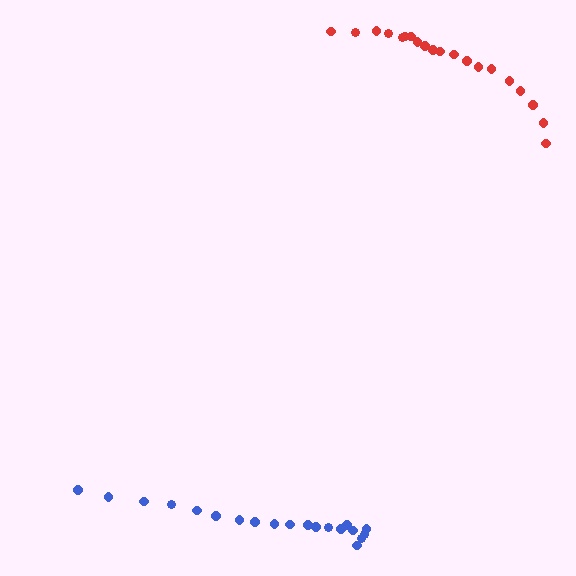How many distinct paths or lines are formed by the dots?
There are 2 distinct paths.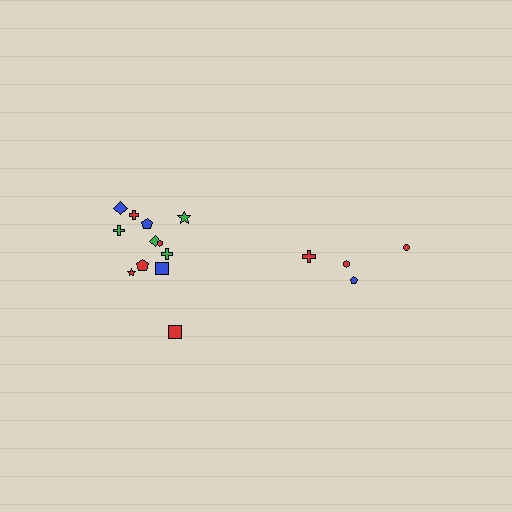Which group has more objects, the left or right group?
The left group.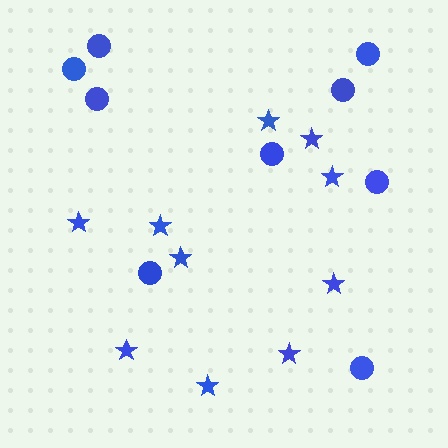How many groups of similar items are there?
There are 2 groups: one group of stars (10) and one group of circles (9).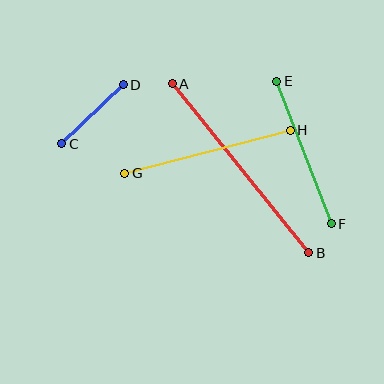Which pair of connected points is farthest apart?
Points A and B are farthest apart.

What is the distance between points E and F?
The distance is approximately 153 pixels.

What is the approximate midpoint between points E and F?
The midpoint is at approximately (304, 153) pixels.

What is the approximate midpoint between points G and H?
The midpoint is at approximately (207, 152) pixels.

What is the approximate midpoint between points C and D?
The midpoint is at approximately (92, 114) pixels.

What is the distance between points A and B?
The distance is approximately 217 pixels.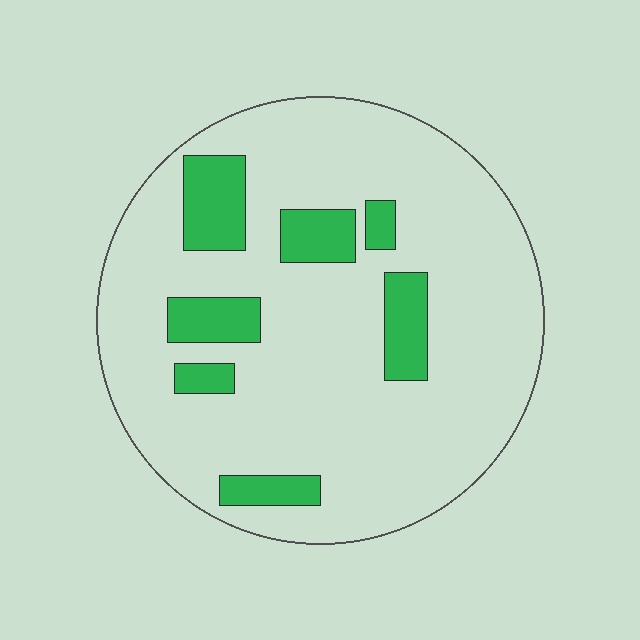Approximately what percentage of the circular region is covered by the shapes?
Approximately 15%.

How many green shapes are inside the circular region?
7.